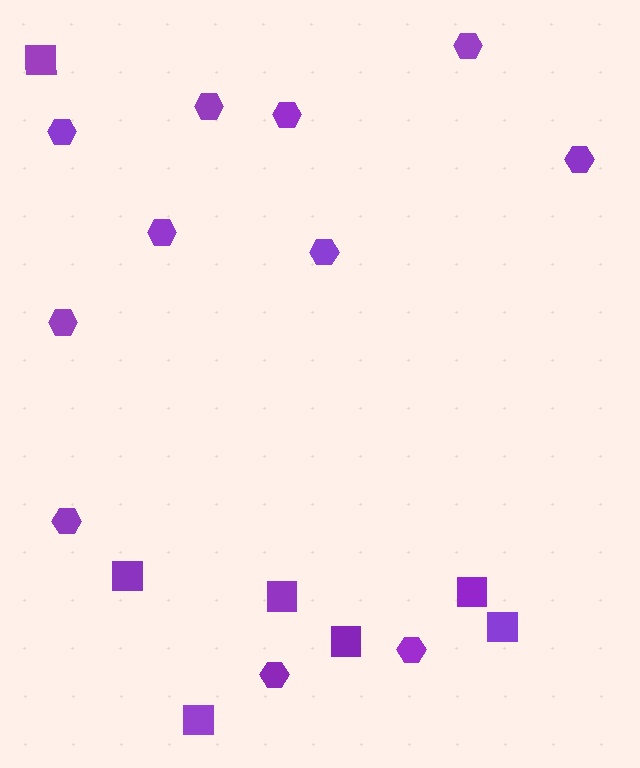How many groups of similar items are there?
There are 2 groups: one group of squares (7) and one group of hexagons (11).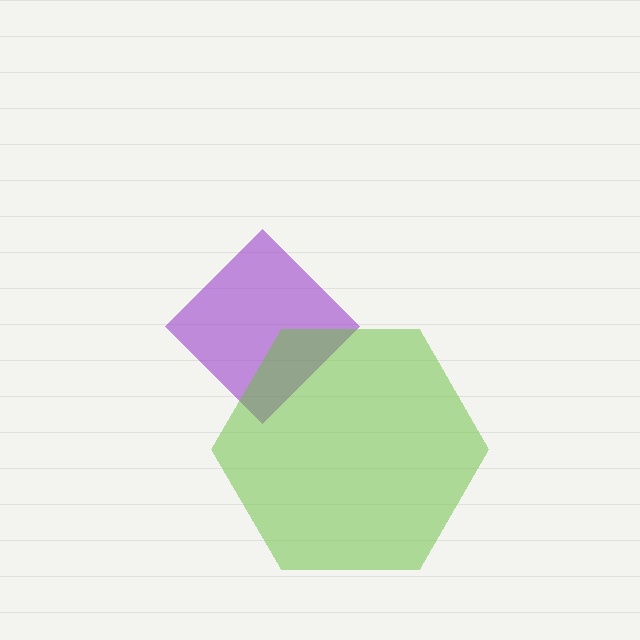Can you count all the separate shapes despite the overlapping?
Yes, there are 2 separate shapes.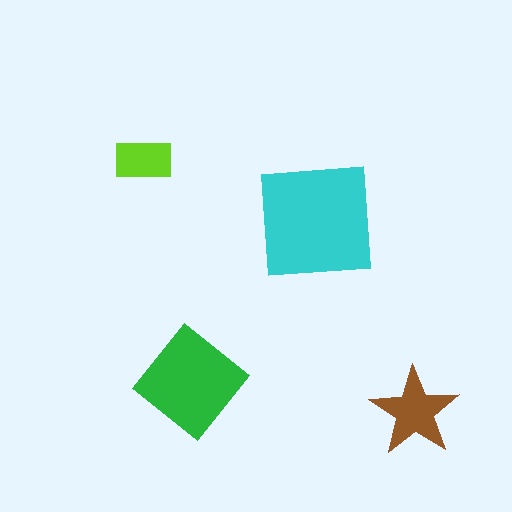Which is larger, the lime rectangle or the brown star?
The brown star.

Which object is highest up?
The lime rectangle is topmost.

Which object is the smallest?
The lime rectangle.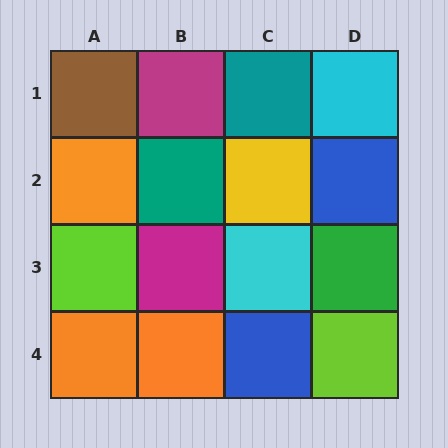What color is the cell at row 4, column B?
Orange.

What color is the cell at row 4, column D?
Lime.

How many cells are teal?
2 cells are teal.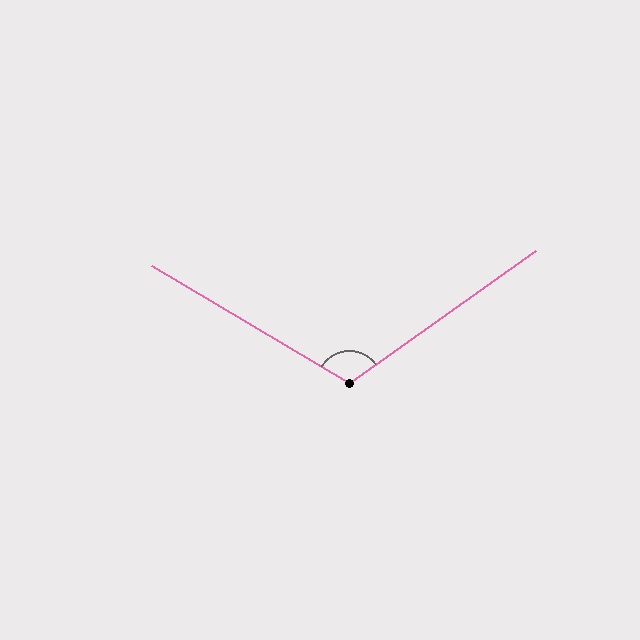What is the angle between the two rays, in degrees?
Approximately 114 degrees.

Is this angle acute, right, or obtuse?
It is obtuse.